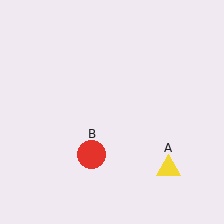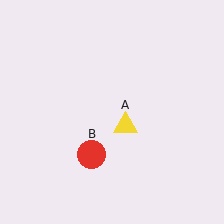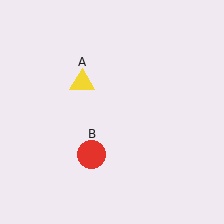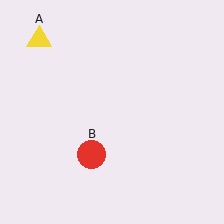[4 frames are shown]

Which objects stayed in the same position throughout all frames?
Red circle (object B) remained stationary.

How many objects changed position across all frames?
1 object changed position: yellow triangle (object A).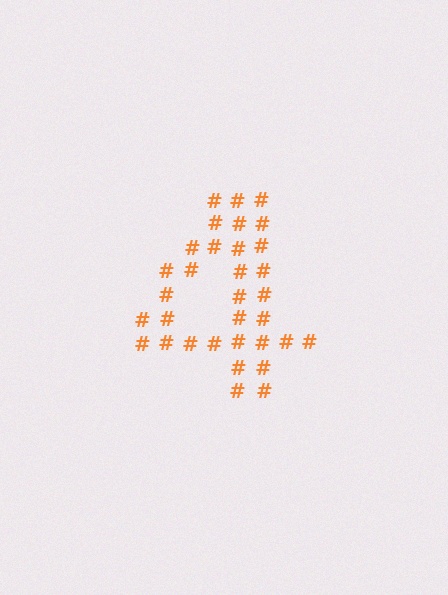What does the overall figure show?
The overall figure shows the digit 4.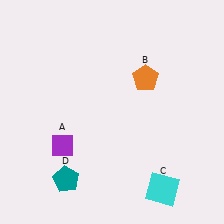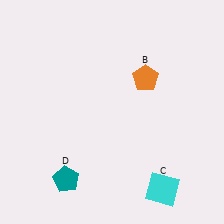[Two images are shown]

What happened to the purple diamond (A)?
The purple diamond (A) was removed in Image 2. It was in the bottom-left area of Image 1.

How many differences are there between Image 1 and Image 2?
There is 1 difference between the two images.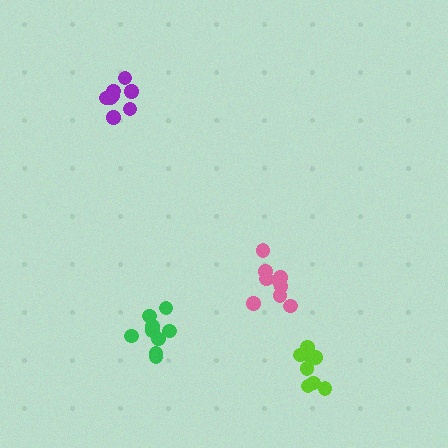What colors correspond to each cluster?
The clusters are colored: green, lime, pink, purple.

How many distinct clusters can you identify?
There are 4 distinct clusters.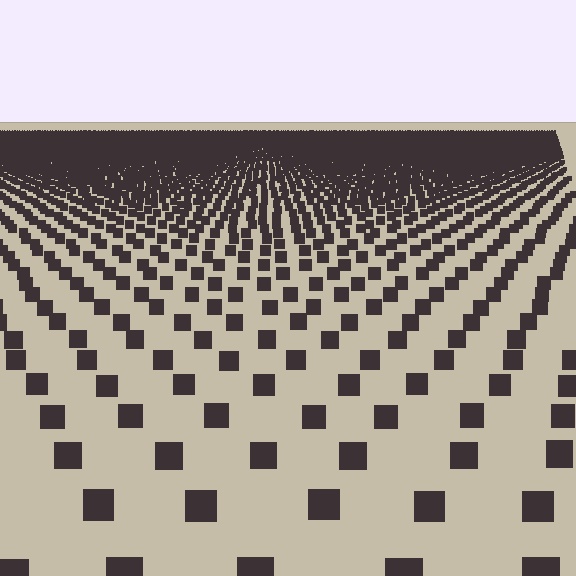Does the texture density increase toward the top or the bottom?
Density increases toward the top.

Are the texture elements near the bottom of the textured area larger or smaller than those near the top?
Larger. Near the bottom, elements are closer to the viewer and appear at a bigger on-screen size.